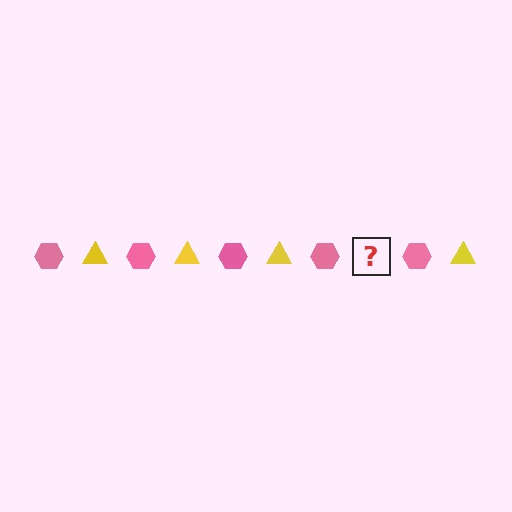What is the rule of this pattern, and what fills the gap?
The rule is that the pattern alternates between pink hexagon and yellow triangle. The gap should be filled with a yellow triangle.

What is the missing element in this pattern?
The missing element is a yellow triangle.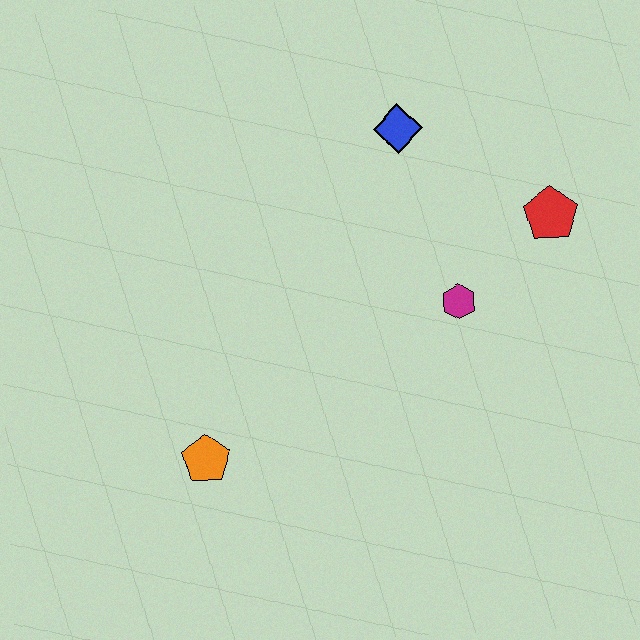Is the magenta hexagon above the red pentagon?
No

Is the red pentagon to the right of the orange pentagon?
Yes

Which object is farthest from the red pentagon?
The orange pentagon is farthest from the red pentagon.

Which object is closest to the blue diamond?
The red pentagon is closest to the blue diamond.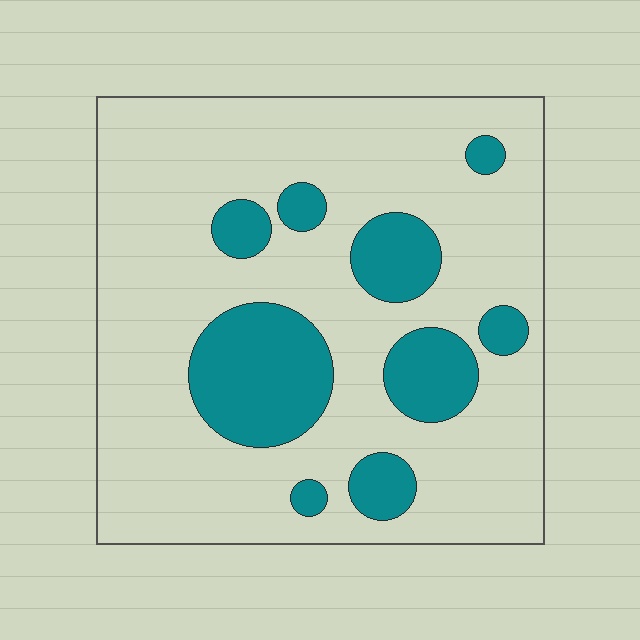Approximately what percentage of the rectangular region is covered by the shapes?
Approximately 20%.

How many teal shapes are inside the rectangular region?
9.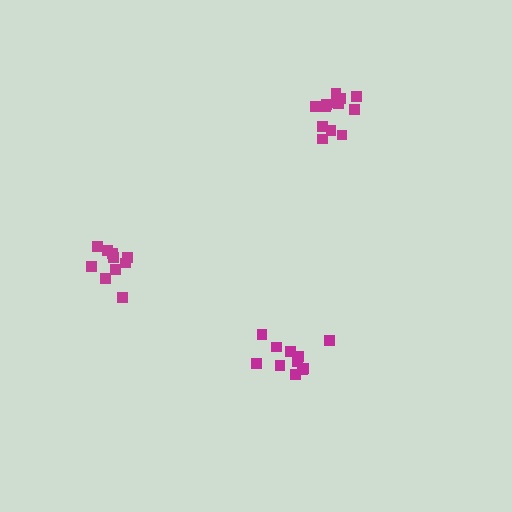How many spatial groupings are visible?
There are 3 spatial groupings.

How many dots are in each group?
Group 1: 13 dots, Group 2: 11 dots, Group 3: 10 dots (34 total).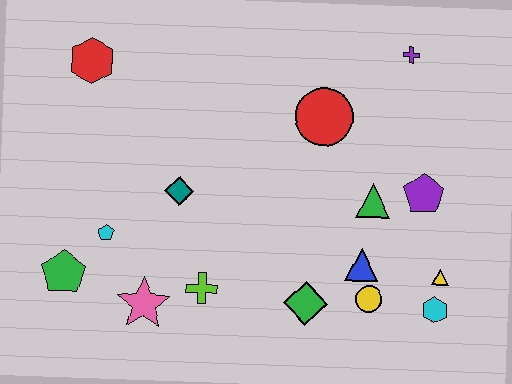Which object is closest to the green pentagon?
The cyan pentagon is closest to the green pentagon.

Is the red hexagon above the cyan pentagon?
Yes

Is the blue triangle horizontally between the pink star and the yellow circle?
Yes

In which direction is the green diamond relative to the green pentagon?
The green diamond is to the right of the green pentagon.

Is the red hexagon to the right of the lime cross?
No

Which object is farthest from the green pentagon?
The purple cross is farthest from the green pentagon.